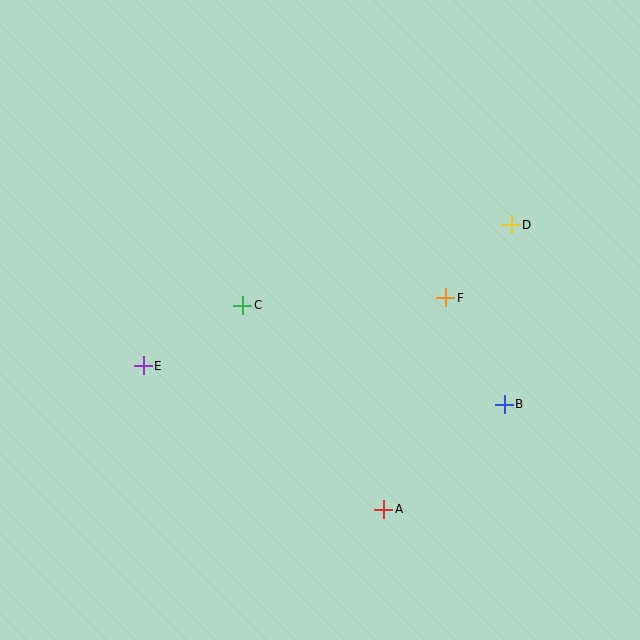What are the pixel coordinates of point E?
Point E is at (143, 366).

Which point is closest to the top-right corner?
Point D is closest to the top-right corner.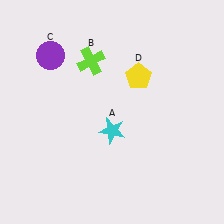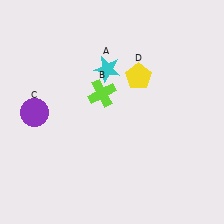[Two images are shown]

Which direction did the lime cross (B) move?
The lime cross (B) moved down.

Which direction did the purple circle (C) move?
The purple circle (C) moved down.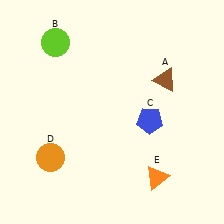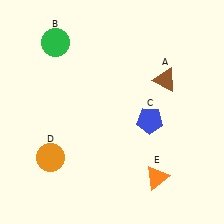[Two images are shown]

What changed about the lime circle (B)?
In Image 1, B is lime. In Image 2, it changed to green.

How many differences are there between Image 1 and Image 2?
There is 1 difference between the two images.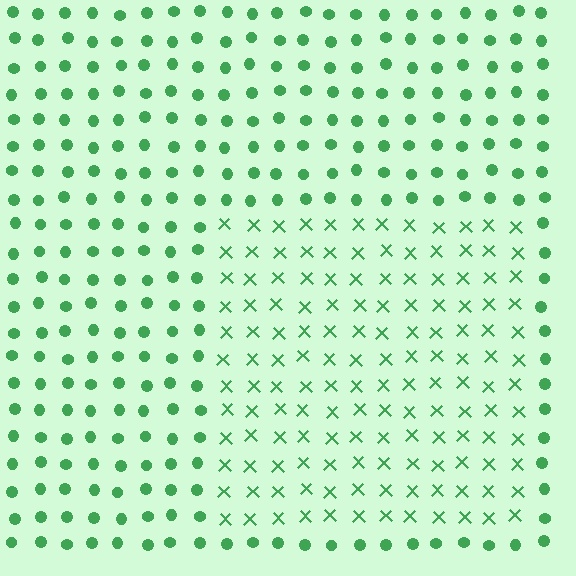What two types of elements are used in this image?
The image uses X marks inside the rectangle region and circles outside it.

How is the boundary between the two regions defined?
The boundary is defined by a change in element shape: X marks inside vs. circles outside. All elements share the same color and spacing.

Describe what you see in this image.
The image is filled with small green elements arranged in a uniform grid. A rectangle-shaped region contains X marks, while the surrounding area contains circles. The boundary is defined purely by the change in element shape.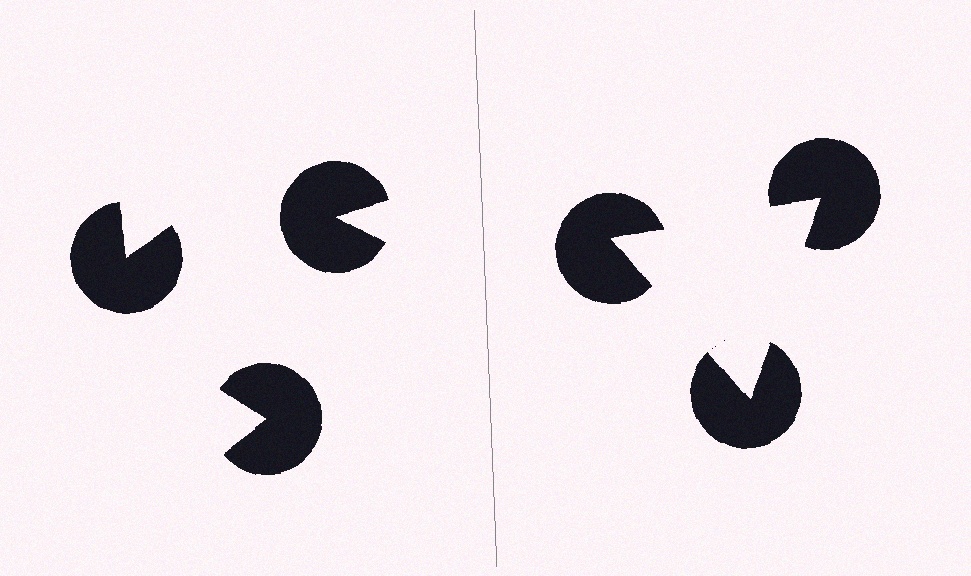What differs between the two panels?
The pac-man discs are positioned identically on both sides; only the wedge orientations differ. On the right they align to a triangle; on the left they are misaligned.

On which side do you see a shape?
An illusory triangle appears on the right side. On the left side the wedge cuts are rotated, so no coherent shape forms.